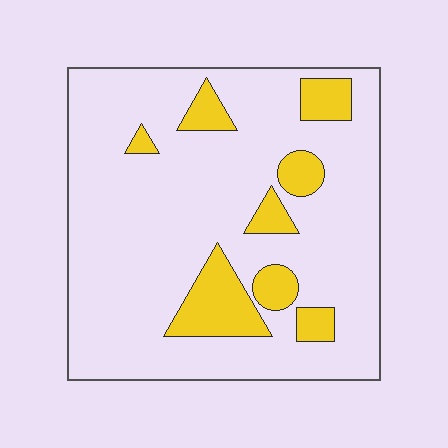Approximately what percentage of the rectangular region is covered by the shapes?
Approximately 15%.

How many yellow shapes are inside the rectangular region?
8.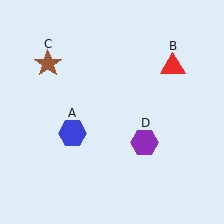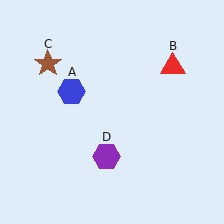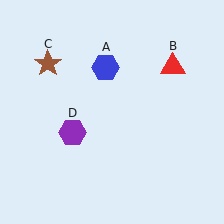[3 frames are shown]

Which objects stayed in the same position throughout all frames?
Red triangle (object B) and brown star (object C) remained stationary.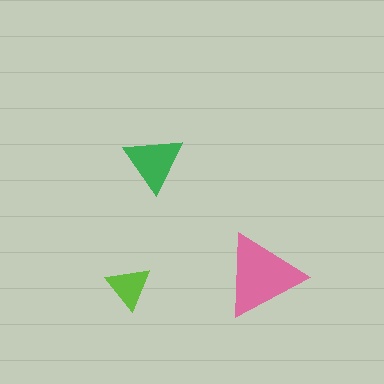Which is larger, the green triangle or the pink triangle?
The pink one.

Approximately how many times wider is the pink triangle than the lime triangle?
About 2 times wider.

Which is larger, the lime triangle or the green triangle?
The green one.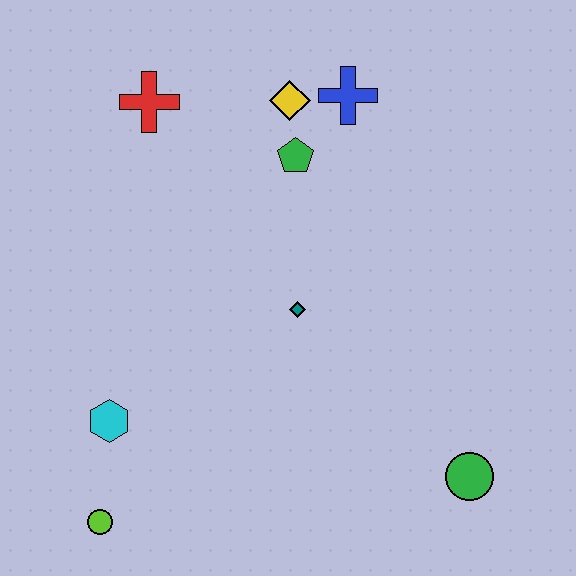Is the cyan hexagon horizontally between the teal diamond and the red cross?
No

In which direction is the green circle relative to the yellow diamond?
The green circle is below the yellow diamond.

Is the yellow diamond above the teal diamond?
Yes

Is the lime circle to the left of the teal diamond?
Yes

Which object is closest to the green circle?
The teal diamond is closest to the green circle.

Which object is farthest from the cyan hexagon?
The blue cross is farthest from the cyan hexagon.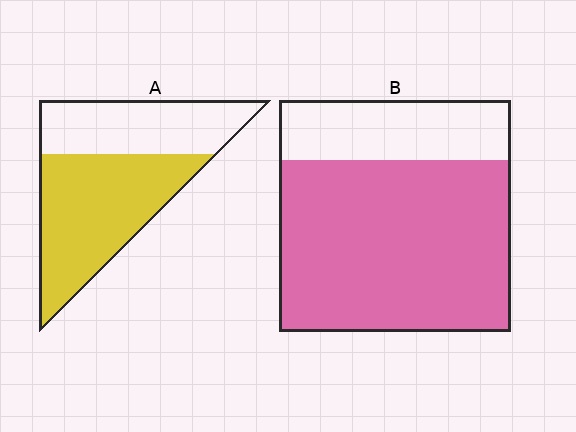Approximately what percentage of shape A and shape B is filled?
A is approximately 60% and B is approximately 75%.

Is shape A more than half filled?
Yes.